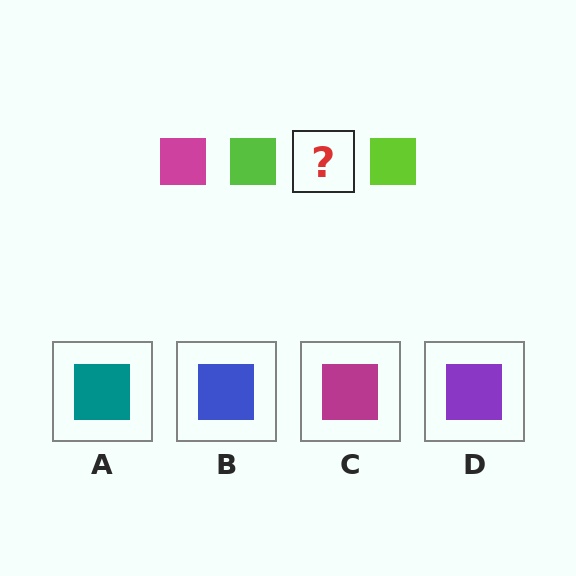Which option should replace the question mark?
Option C.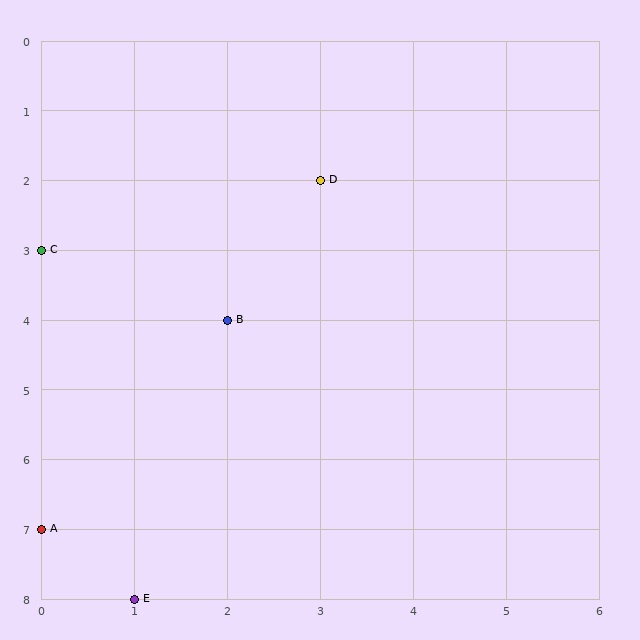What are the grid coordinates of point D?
Point D is at grid coordinates (3, 2).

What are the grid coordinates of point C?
Point C is at grid coordinates (0, 3).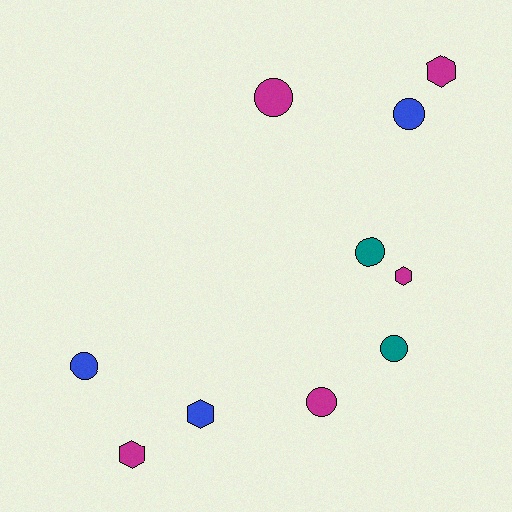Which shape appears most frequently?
Circle, with 6 objects.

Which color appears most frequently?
Magenta, with 5 objects.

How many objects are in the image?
There are 10 objects.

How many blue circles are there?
There are 2 blue circles.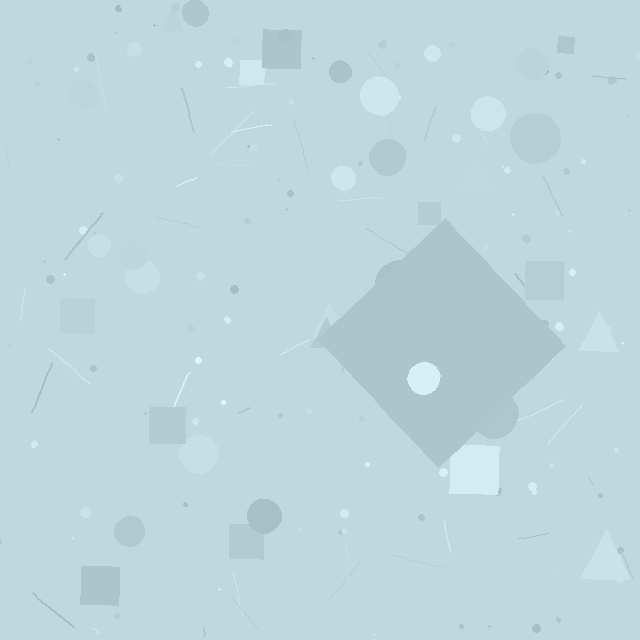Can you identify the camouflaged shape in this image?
The camouflaged shape is a diamond.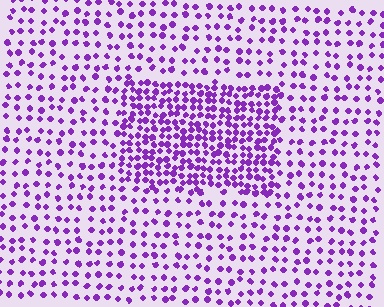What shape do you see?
I see a rectangle.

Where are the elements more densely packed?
The elements are more densely packed inside the rectangle boundary.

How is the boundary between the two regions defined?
The boundary is defined by a change in element density (approximately 2.1x ratio). All elements are the same color, size, and shape.